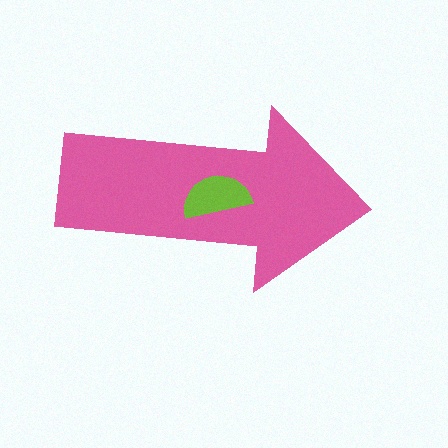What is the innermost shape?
The lime semicircle.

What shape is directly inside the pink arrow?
The lime semicircle.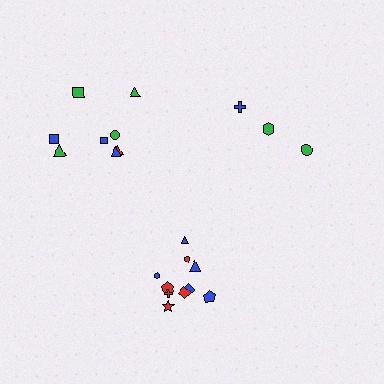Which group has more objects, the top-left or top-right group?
The top-left group.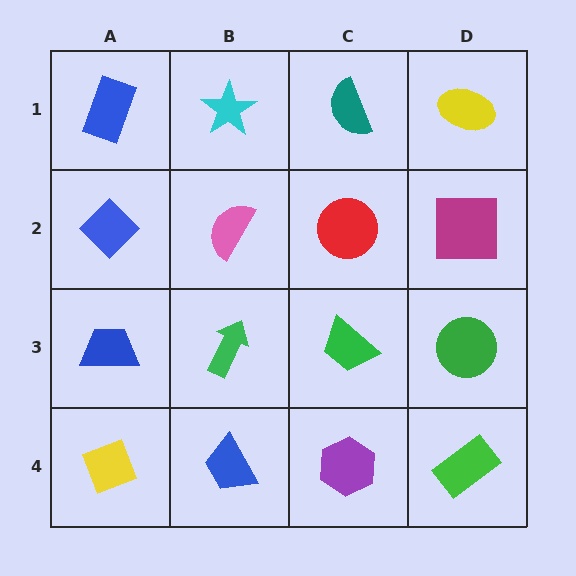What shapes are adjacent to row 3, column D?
A magenta square (row 2, column D), a green rectangle (row 4, column D), a green trapezoid (row 3, column C).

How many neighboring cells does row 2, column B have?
4.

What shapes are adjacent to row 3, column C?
A red circle (row 2, column C), a purple hexagon (row 4, column C), a green arrow (row 3, column B), a green circle (row 3, column D).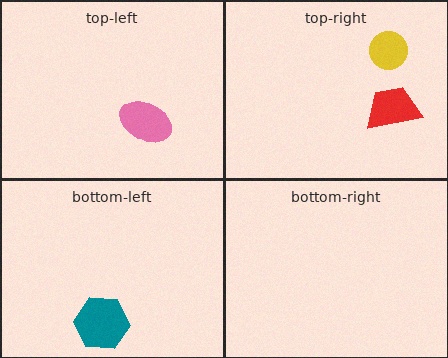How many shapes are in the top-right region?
2.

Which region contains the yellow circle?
The top-right region.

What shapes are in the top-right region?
The red trapezoid, the yellow circle.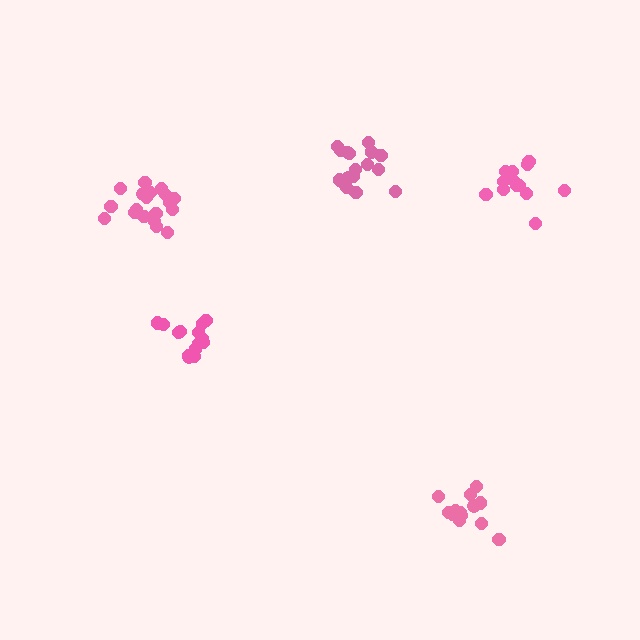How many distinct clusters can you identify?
There are 5 distinct clusters.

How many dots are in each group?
Group 1: 18 dots, Group 2: 14 dots, Group 3: 13 dots, Group 4: 19 dots, Group 5: 14 dots (78 total).